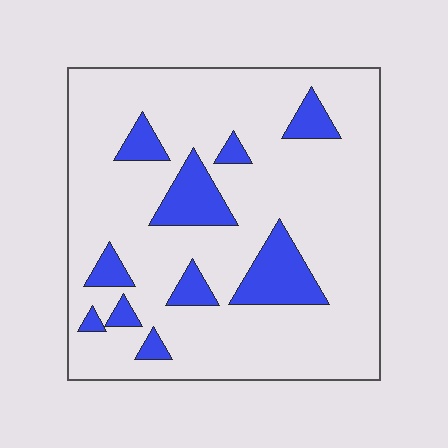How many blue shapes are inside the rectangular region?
10.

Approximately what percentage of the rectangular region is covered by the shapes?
Approximately 15%.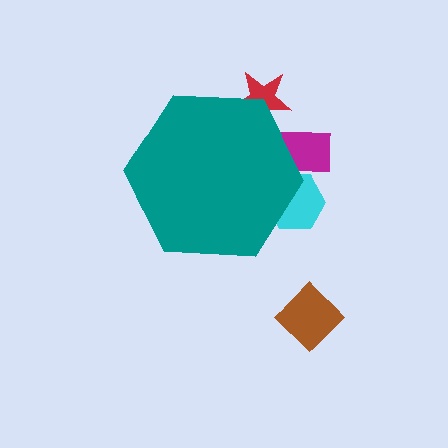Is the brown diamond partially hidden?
No, the brown diamond is fully visible.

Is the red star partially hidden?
Yes, the red star is partially hidden behind the teal hexagon.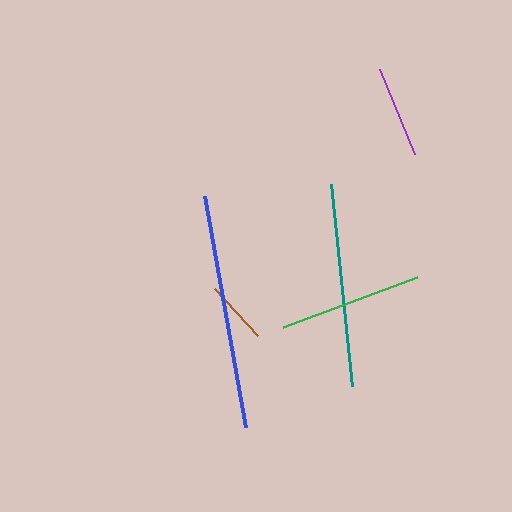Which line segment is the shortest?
The brown line is the shortest at approximately 63 pixels.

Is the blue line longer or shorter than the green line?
The blue line is longer than the green line.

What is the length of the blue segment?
The blue segment is approximately 235 pixels long.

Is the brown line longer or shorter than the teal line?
The teal line is longer than the brown line.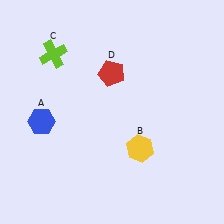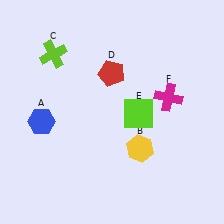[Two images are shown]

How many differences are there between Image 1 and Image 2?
There are 2 differences between the two images.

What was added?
A lime square (E), a magenta cross (F) were added in Image 2.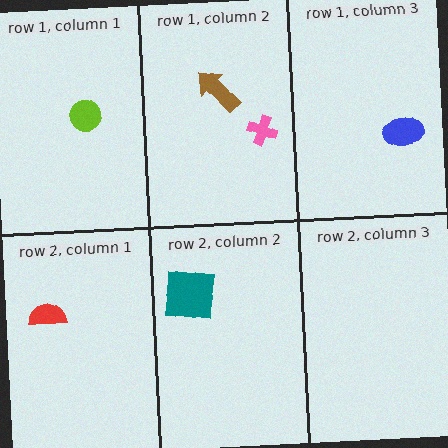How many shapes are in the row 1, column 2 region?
2.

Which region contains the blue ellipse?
The row 1, column 3 region.